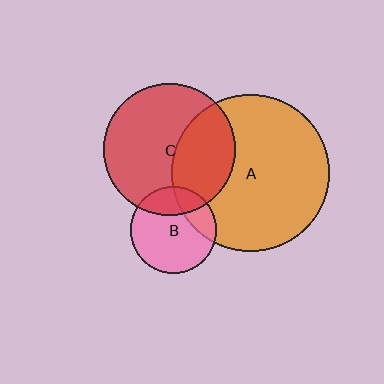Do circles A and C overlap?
Yes.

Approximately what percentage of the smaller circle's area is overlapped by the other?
Approximately 35%.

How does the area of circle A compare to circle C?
Approximately 1.4 times.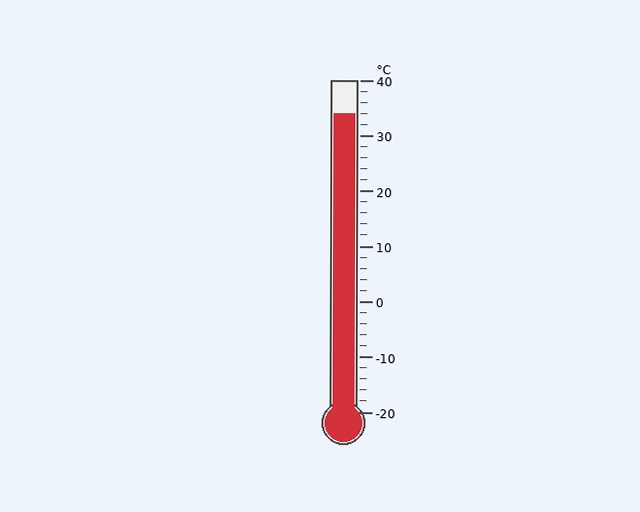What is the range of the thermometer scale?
The thermometer scale ranges from -20°C to 40°C.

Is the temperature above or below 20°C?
The temperature is above 20°C.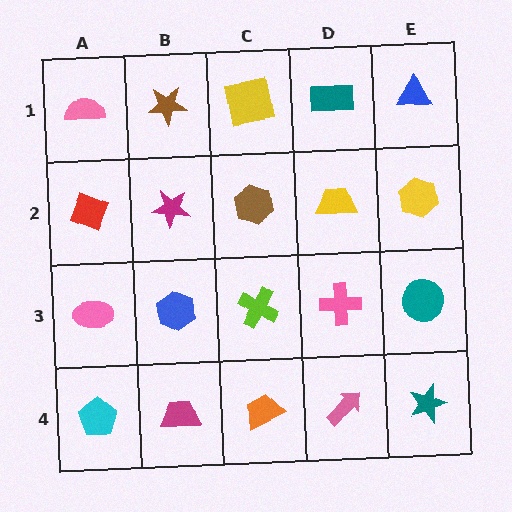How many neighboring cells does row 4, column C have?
3.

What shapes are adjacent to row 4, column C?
A lime cross (row 3, column C), a magenta trapezoid (row 4, column B), a pink arrow (row 4, column D).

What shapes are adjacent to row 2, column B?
A brown star (row 1, column B), a blue hexagon (row 3, column B), a red diamond (row 2, column A), a brown hexagon (row 2, column C).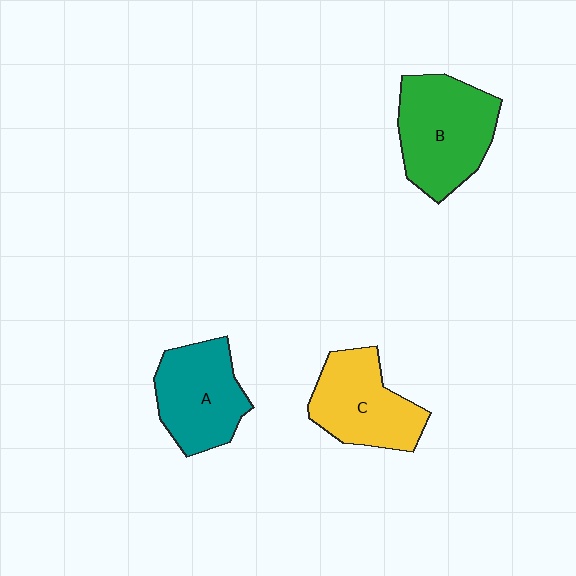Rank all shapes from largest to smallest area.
From largest to smallest: B (green), C (yellow), A (teal).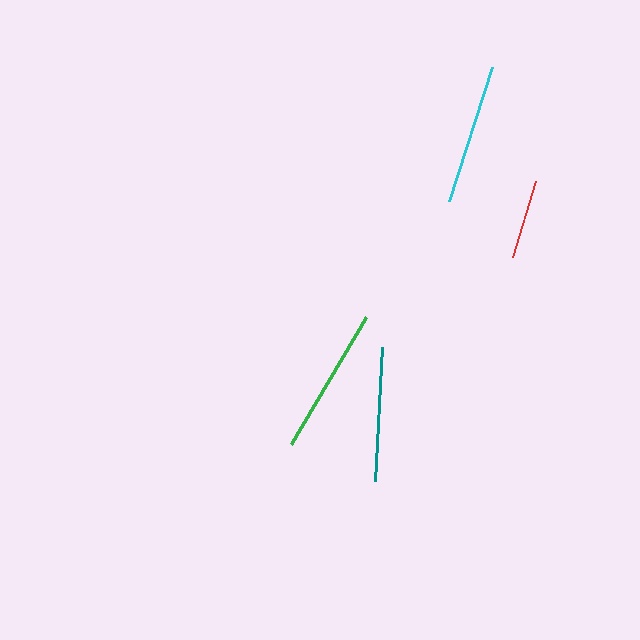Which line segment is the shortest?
The red line is the shortest at approximately 79 pixels.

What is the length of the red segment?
The red segment is approximately 79 pixels long.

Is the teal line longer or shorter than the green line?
The green line is longer than the teal line.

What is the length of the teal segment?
The teal segment is approximately 134 pixels long.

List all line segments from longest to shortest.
From longest to shortest: green, cyan, teal, red.